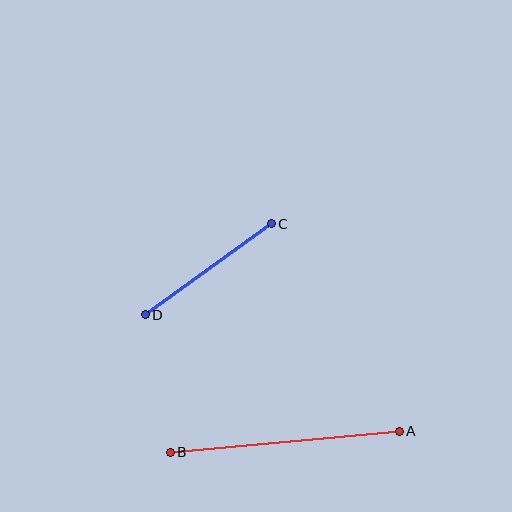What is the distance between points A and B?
The distance is approximately 230 pixels.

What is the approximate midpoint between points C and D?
The midpoint is at approximately (208, 269) pixels.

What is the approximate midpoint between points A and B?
The midpoint is at approximately (285, 442) pixels.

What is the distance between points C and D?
The distance is approximately 156 pixels.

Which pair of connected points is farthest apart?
Points A and B are farthest apart.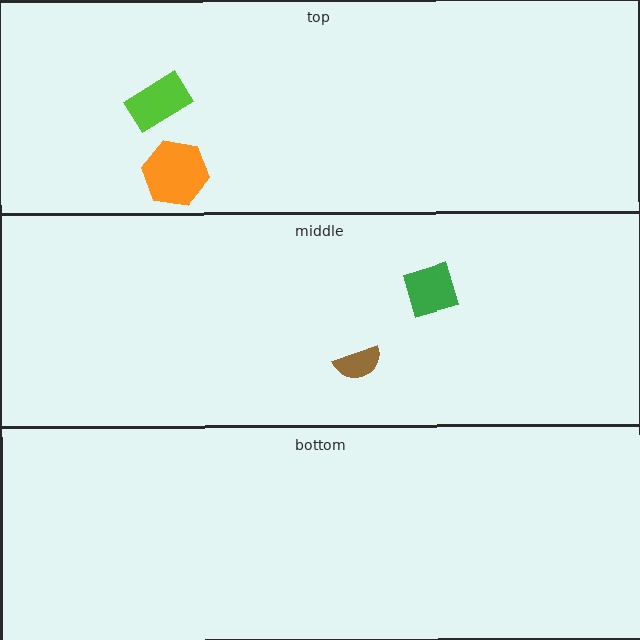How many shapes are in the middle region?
2.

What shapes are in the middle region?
The green square, the brown semicircle.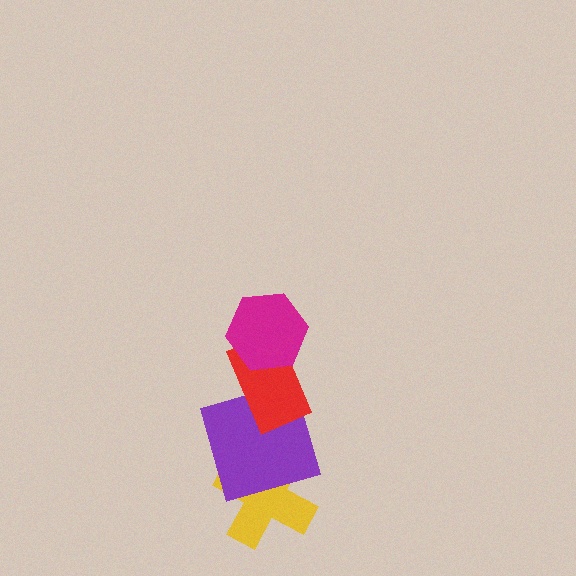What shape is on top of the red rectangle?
The magenta hexagon is on top of the red rectangle.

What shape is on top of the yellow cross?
The purple square is on top of the yellow cross.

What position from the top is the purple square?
The purple square is 3rd from the top.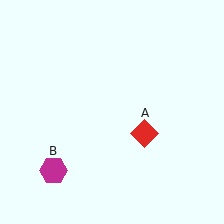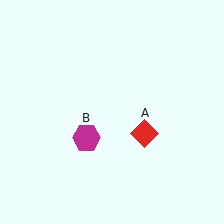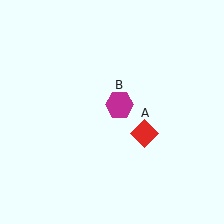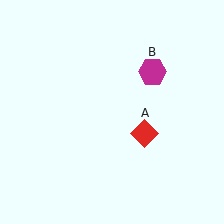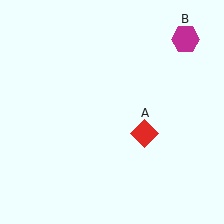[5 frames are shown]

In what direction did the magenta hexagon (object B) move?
The magenta hexagon (object B) moved up and to the right.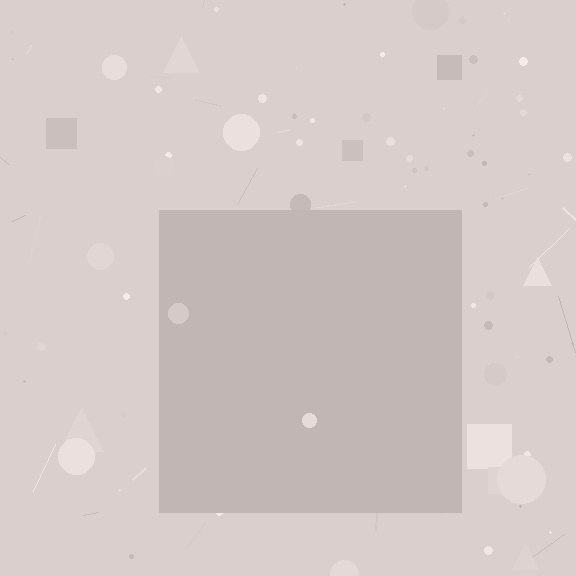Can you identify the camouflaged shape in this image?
The camouflaged shape is a square.